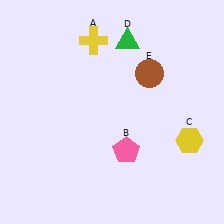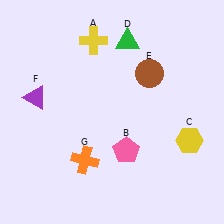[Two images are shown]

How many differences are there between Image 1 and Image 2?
There are 2 differences between the two images.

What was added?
A purple triangle (F), an orange cross (G) were added in Image 2.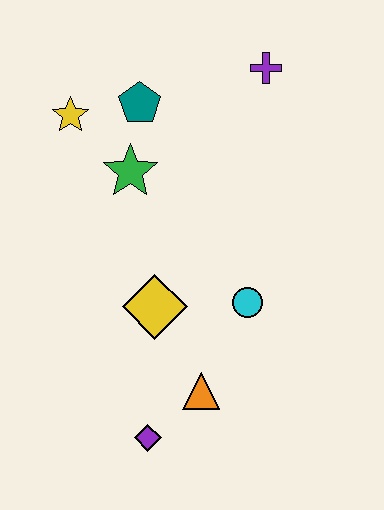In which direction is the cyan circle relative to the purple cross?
The cyan circle is below the purple cross.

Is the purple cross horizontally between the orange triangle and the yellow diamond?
No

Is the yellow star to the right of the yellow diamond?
No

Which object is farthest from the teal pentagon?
The purple diamond is farthest from the teal pentagon.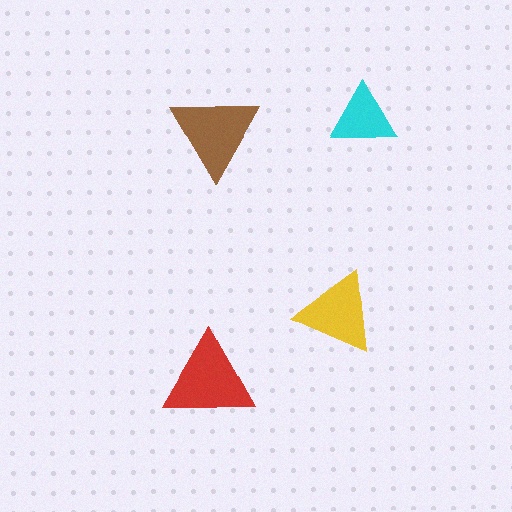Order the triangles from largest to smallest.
the red one, the brown one, the yellow one, the cyan one.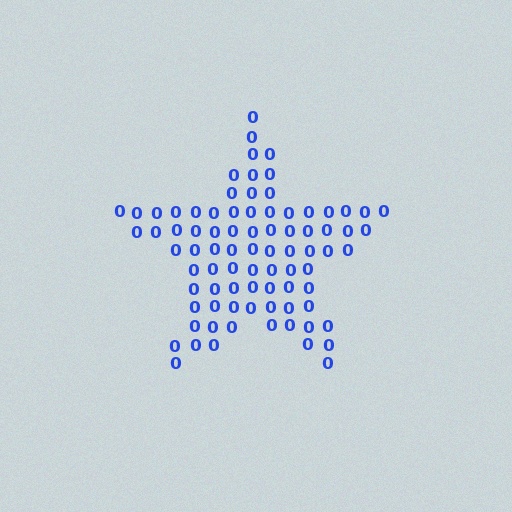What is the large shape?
The large shape is a star.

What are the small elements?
The small elements are digit 0's.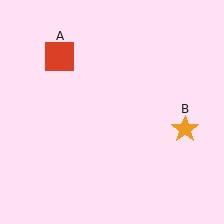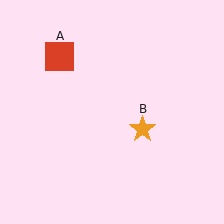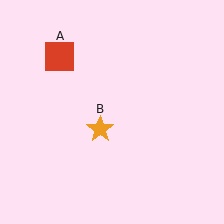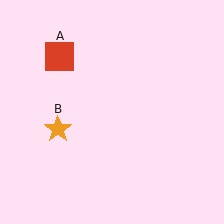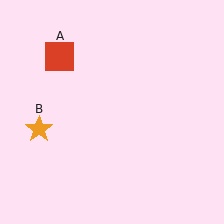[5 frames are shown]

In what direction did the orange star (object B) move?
The orange star (object B) moved left.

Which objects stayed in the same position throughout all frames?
Red square (object A) remained stationary.